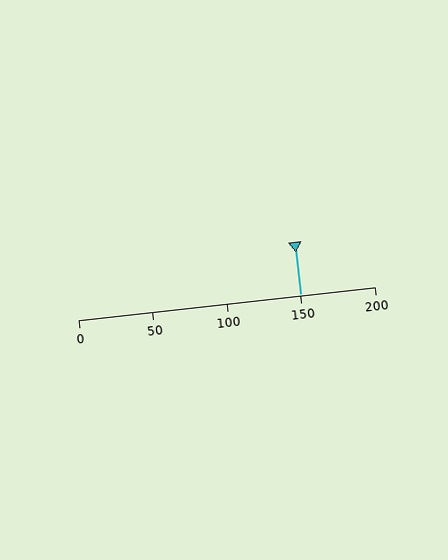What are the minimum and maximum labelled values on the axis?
The axis runs from 0 to 200.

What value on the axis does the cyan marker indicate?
The marker indicates approximately 150.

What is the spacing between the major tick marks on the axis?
The major ticks are spaced 50 apart.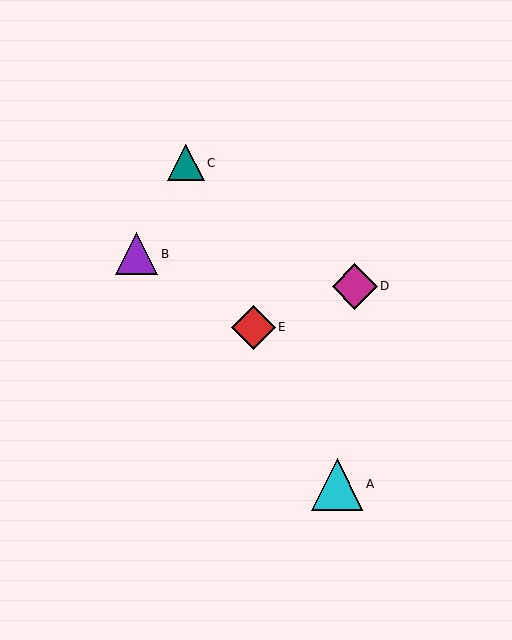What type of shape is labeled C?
Shape C is a teal triangle.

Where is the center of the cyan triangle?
The center of the cyan triangle is at (337, 484).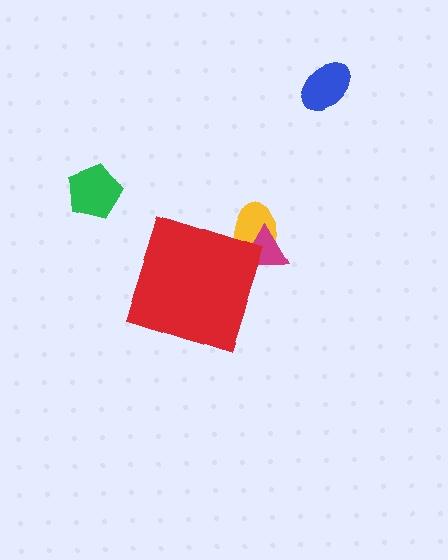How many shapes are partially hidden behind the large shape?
2 shapes are partially hidden.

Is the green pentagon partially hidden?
No, the green pentagon is fully visible.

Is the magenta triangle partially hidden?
Yes, the magenta triangle is partially hidden behind the red diamond.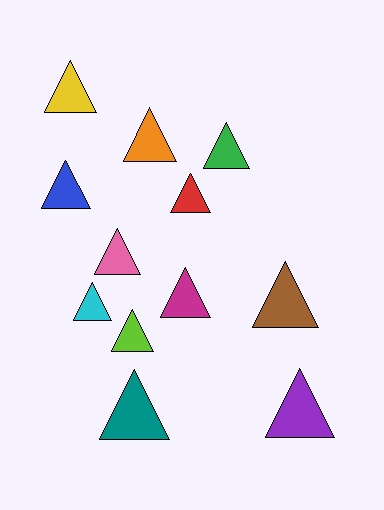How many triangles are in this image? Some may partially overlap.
There are 12 triangles.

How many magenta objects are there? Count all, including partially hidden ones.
There is 1 magenta object.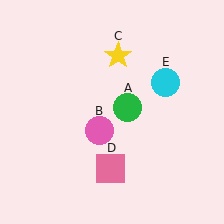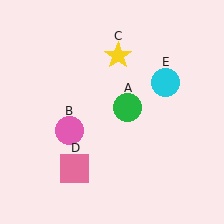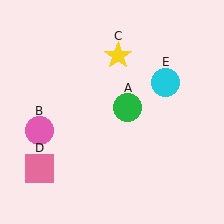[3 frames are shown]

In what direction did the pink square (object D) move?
The pink square (object D) moved left.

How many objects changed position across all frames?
2 objects changed position: pink circle (object B), pink square (object D).